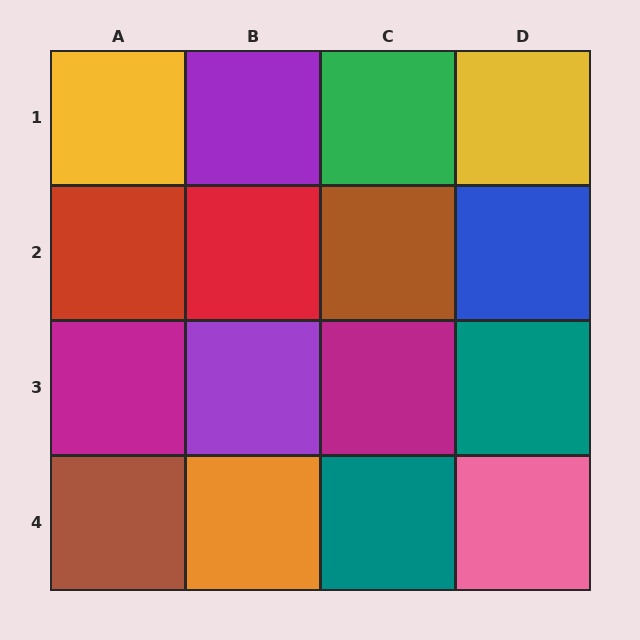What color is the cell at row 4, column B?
Orange.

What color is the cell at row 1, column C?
Green.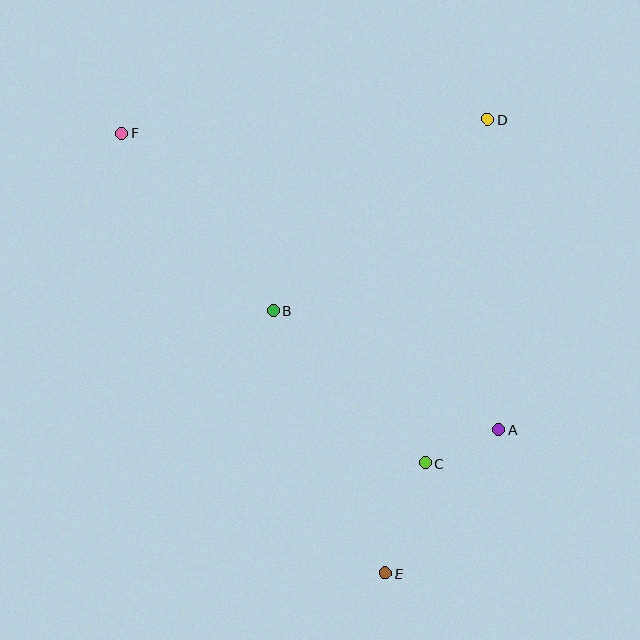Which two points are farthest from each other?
Points E and F are farthest from each other.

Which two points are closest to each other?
Points A and C are closest to each other.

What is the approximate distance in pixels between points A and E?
The distance between A and E is approximately 183 pixels.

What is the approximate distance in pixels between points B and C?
The distance between B and C is approximately 215 pixels.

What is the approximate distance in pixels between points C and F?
The distance between C and F is approximately 448 pixels.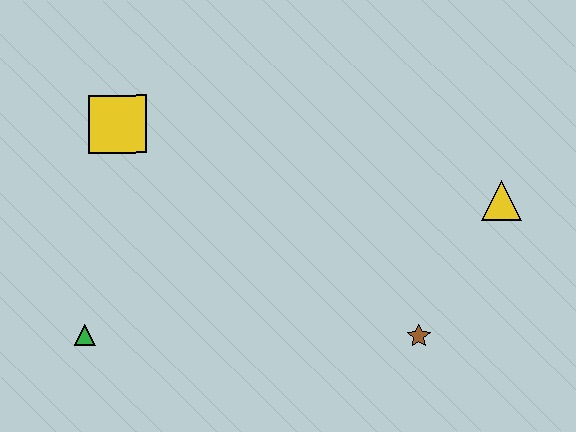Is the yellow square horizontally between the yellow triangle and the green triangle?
Yes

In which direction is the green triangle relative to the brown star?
The green triangle is to the left of the brown star.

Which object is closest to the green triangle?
The yellow square is closest to the green triangle.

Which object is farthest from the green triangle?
The yellow triangle is farthest from the green triangle.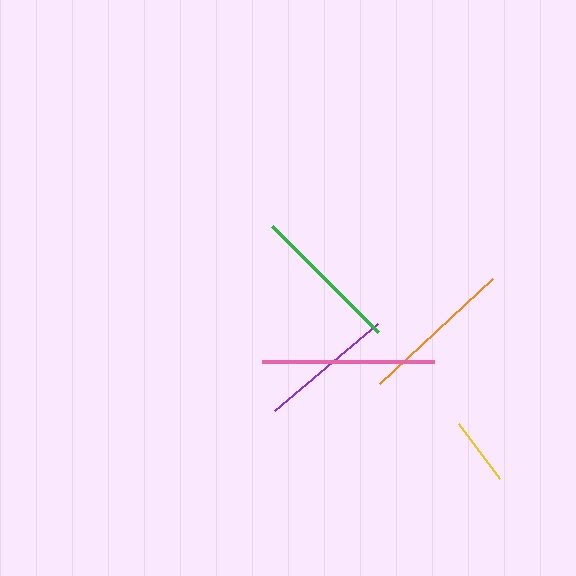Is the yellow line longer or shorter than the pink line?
The pink line is longer than the yellow line.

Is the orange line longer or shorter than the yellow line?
The orange line is longer than the yellow line.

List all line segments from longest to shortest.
From longest to shortest: pink, orange, green, purple, yellow.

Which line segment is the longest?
The pink line is the longest at approximately 172 pixels.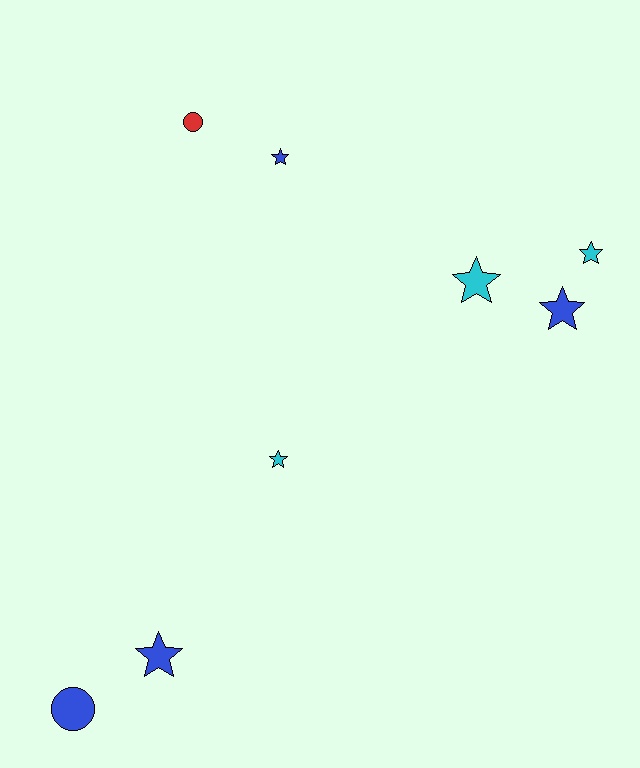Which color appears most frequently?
Blue, with 4 objects.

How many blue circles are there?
There is 1 blue circle.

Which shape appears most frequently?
Star, with 6 objects.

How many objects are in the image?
There are 8 objects.